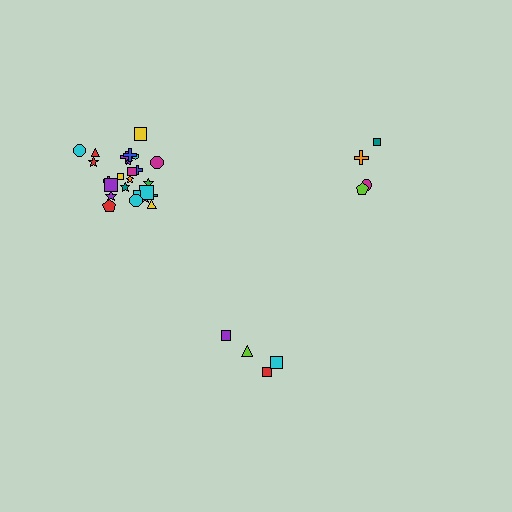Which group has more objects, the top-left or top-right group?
The top-left group.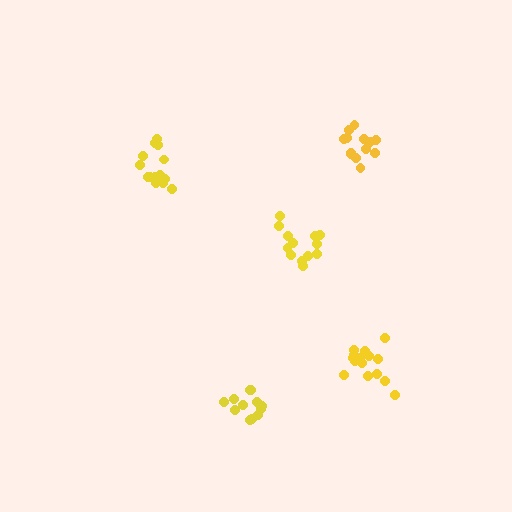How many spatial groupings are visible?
There are 5 spatial groupings.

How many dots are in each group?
Group 1: 16 dots, Group 2: 12 dots, Group 3: 13 dots, Group 4: 14 dots, Group 5: 16 dots (71 total).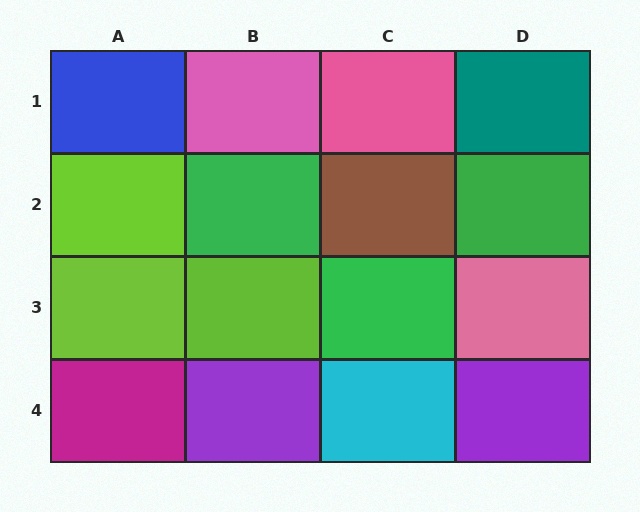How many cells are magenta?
1 cell is magenta.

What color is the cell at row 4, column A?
Magenta.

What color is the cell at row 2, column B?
Green.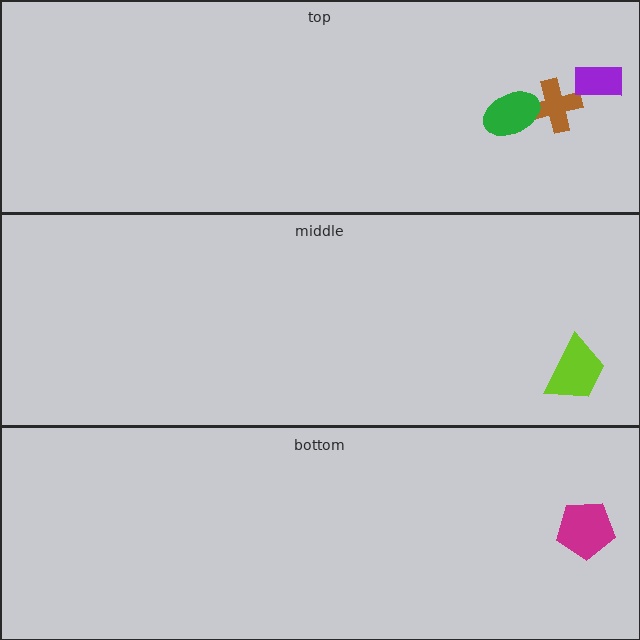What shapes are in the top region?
The brown cross, the purple rectangle, the green ellipse.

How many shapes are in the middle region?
1.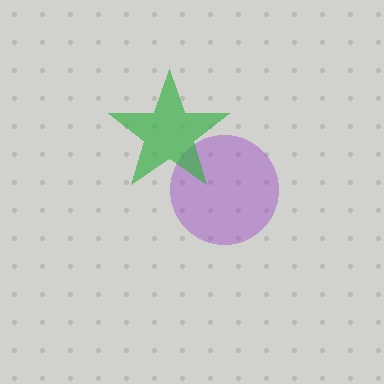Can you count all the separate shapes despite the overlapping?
Yes, there are 2 separate shapes.